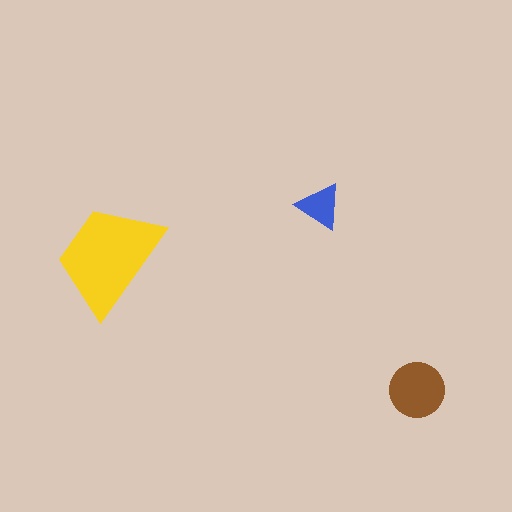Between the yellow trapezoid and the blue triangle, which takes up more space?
The yellow trapezoid.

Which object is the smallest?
The blue triangle.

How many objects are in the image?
There are 3 objects in the image.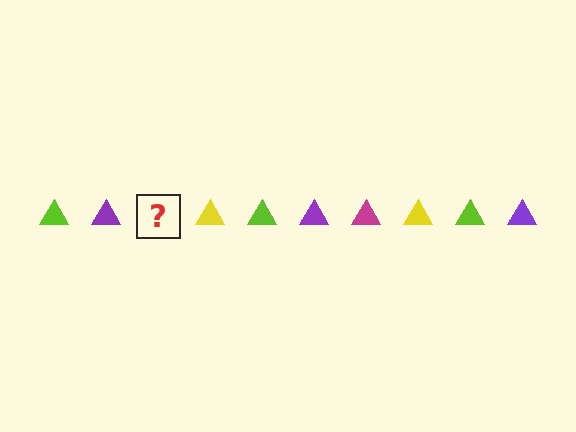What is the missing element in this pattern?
The missing element is a magenta triangle.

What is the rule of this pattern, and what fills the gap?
The rule is that the pattern cycles through lime, purple, magenta, yellow triangles. The gap should be filled with a magenta triangle.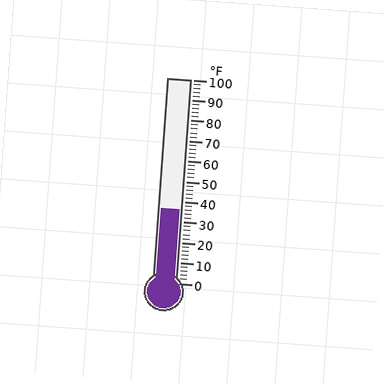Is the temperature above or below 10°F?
The temperature is above 10°F.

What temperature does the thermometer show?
The thermometer shows approximately 36°F.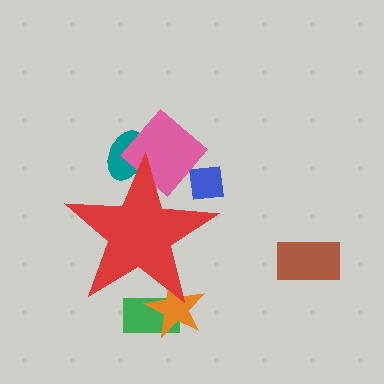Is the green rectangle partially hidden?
Yes, the green rectangle is partially hidden behind the red star.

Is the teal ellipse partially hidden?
Yes, the teal ellipse is partially hidden behind the red star.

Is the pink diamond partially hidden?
Yes, the pink diamond is partially hidden behind the red star.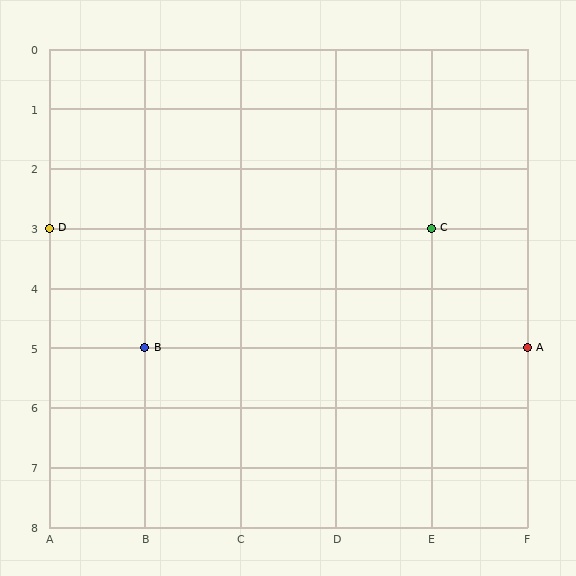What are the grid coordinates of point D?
Point D is at grid coordinates (A, 3).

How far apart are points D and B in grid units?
Points D and B are 1 column and 2 rows apart (about 2.2 grid units diagonally).